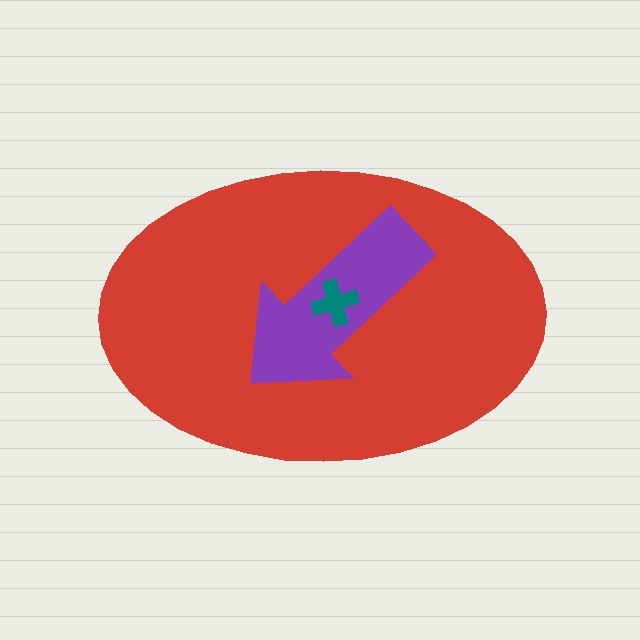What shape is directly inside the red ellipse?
The purple arrow.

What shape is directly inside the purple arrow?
The teal cross.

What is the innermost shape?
The teal cross.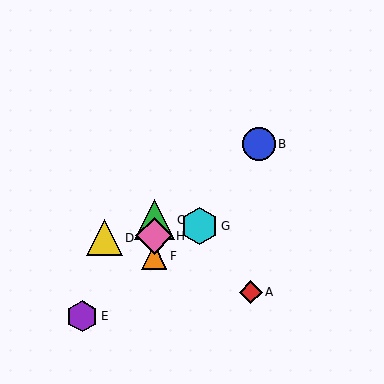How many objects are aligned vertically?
3 objects (C, F, H) are aligned vertically.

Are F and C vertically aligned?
Yes, both are at x≈154.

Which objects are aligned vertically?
Objects C, F, H are aligned vertically.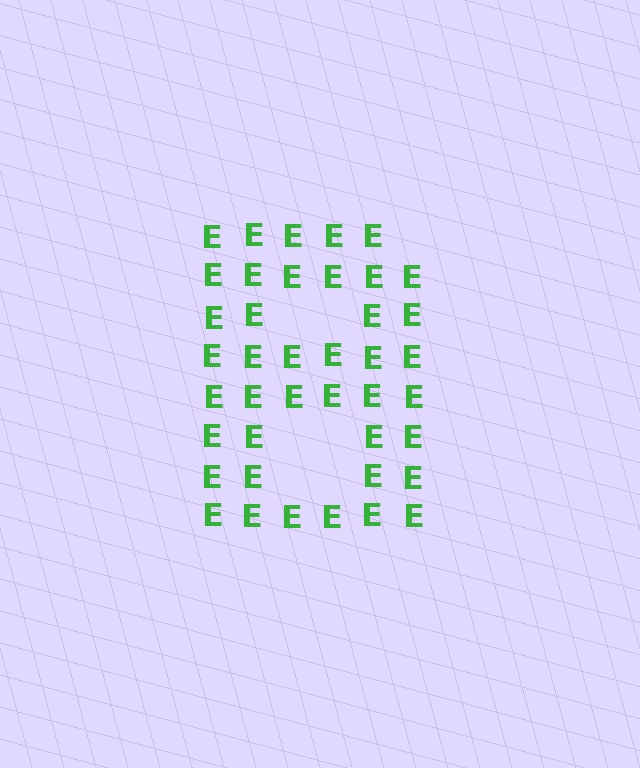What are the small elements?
The small elements are letter E's.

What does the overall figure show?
The overall figure shows the letter B.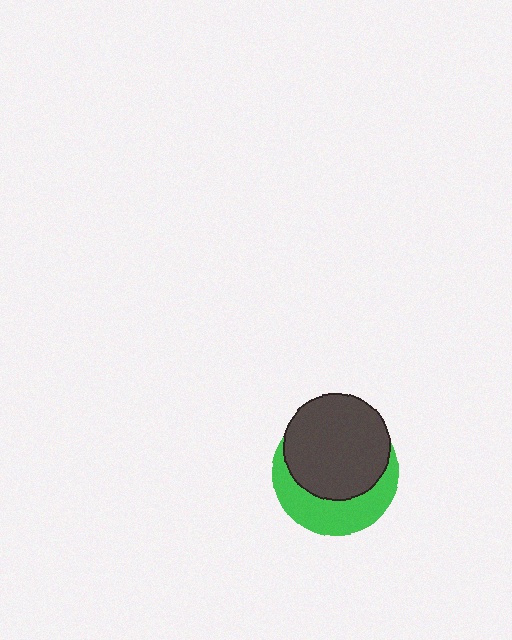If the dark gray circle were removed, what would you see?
You would see the complete green circle.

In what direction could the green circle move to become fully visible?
The green circle could move down. That would shift it out from behind the dark gray circle entirely.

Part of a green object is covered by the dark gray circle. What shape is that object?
It is a circle.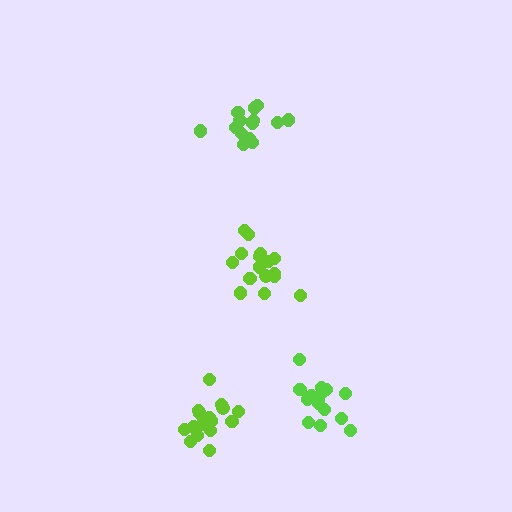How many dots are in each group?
Group 1: 15 dots, Group 2: 16 dots, Group 3: 16 dots, Group 4: 14 dots (61 total).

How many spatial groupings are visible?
There are 4 spatial groupings.